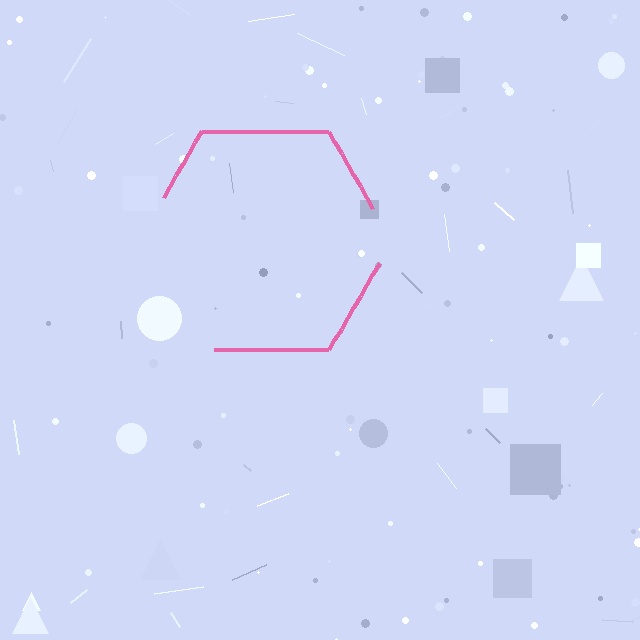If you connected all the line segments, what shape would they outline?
They would outline a hexagon.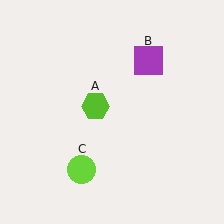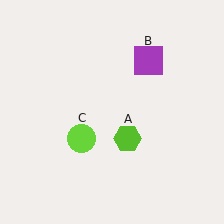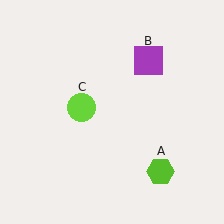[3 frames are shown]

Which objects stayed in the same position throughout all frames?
Purple square (object B) remained stationary.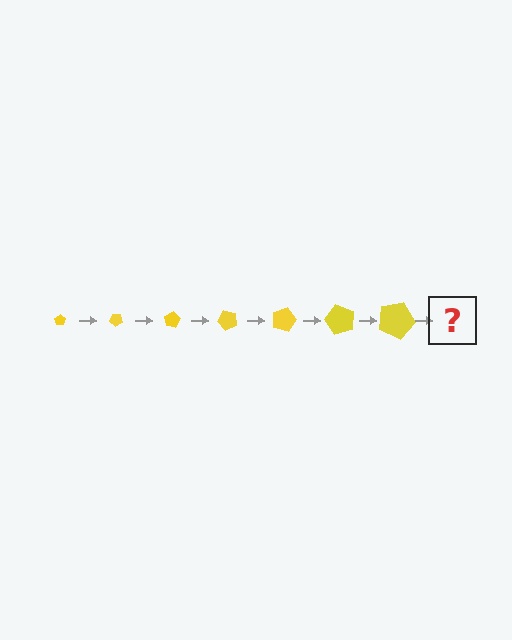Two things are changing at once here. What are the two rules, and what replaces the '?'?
The two rules are that the pentagon grows larger each step and it rotates 40 degrees each step. The '?' should be a pentagon, larger than the previous one and rotated 280 degrees from the start.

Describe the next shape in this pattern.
It should be a pentagon, larger than the previous one and rotated 280 degrees from the start.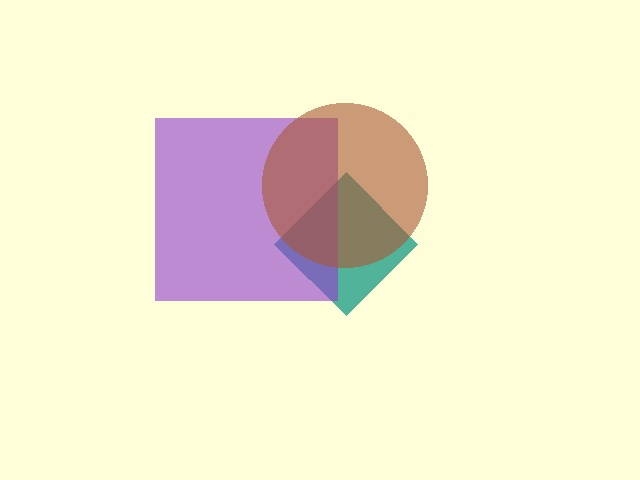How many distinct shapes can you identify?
There are 3 distinct shapes: a teal diamond, a purple square, a brown circle.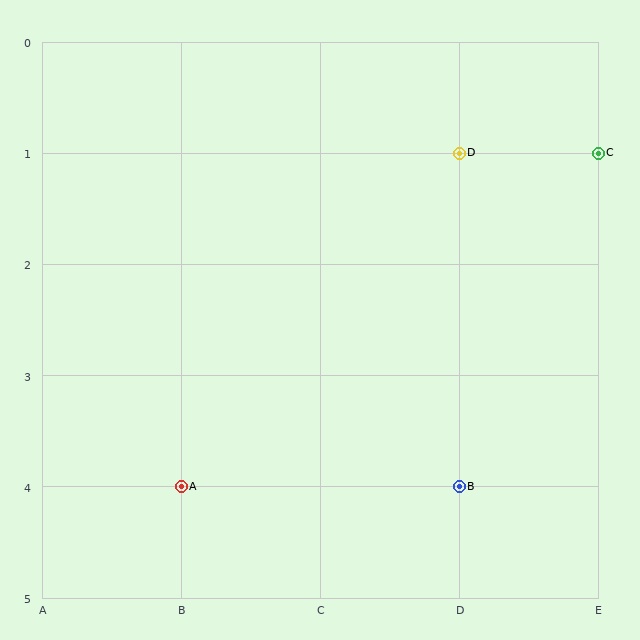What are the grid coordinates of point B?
Point B is at grid coordinates (D, 4).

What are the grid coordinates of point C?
Point C is at grid coordinates (E, 1).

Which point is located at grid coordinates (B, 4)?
Point A is at (B, 4).